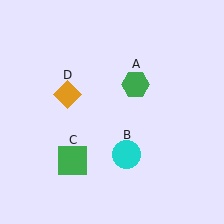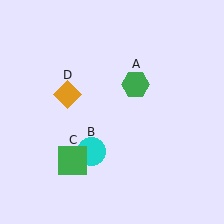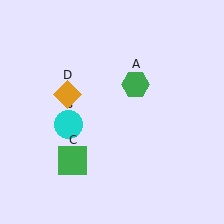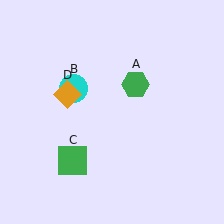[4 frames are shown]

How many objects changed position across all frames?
1 object changed position: cyan circle (object B).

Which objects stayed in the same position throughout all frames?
Green hexagon (object A) and green square (object C) and orange diamond (object D) remained stationary.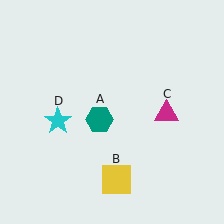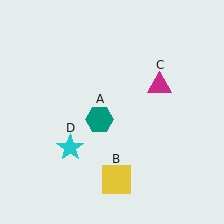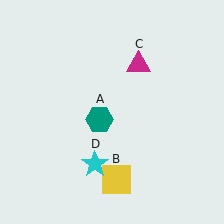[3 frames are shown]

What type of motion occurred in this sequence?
The magenta triangle (object C), cyan star (object D) rotated counterclockwise around the center of the scene.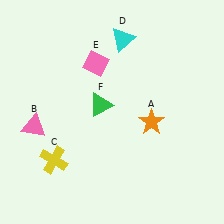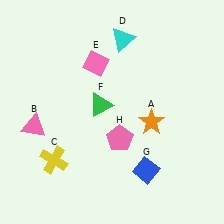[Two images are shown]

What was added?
A blue diamond (G), a pink pentagon (H) were added in Image 2.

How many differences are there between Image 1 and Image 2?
There are 2 differences between the two images.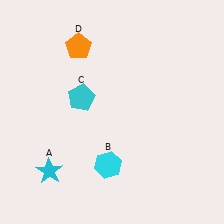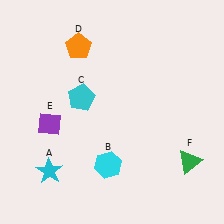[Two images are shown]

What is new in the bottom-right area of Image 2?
A green triangle (F) was added in the bottom-right area of Image 2.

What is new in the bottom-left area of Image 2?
A purple diamond (E) was added in the bottom-left area of Image 2.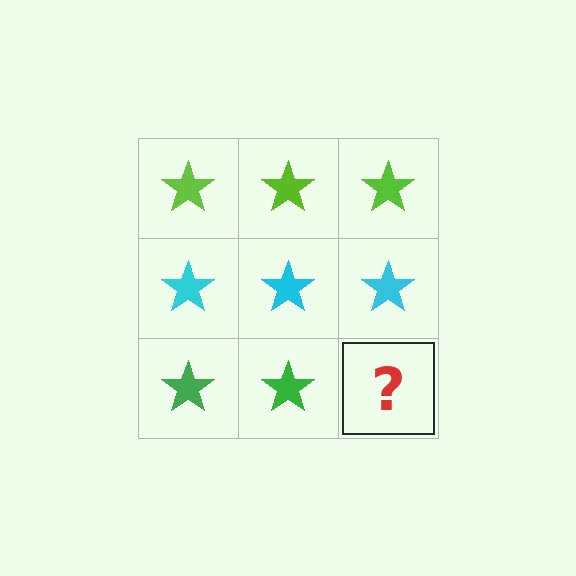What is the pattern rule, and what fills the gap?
The rule is that each row has a consistent color. The gap should be filled with a green star.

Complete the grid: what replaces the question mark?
The question mark should be replaced with a green star.